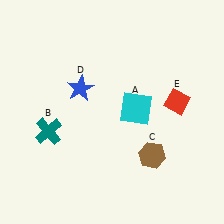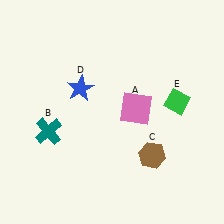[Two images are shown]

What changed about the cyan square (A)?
In Image 1, A is cyan. In Image 2, it changed to pink.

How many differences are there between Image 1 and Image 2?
There are 2 differences between the two images.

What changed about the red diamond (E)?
In Image 1, E is red. In Image 2, it changed to green.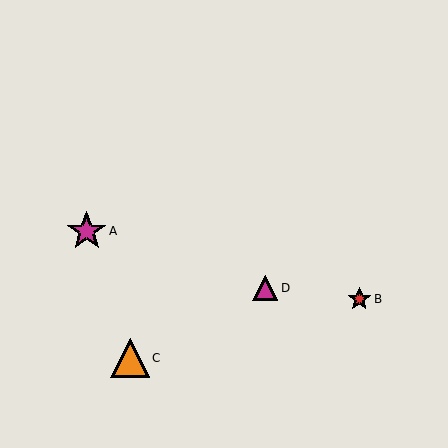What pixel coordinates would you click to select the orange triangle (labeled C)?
Click at (130, 358) to select the orange triangle C.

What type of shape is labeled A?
Shape A is a magenta star.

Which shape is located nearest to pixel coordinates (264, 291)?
The magenta triangle (labeled D) at (265, 288) is nearest to that location.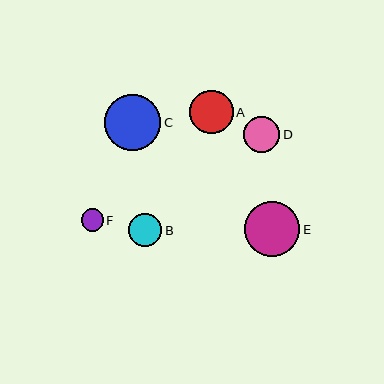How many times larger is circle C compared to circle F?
Circle C is approximately 2.5 times the size of circle F.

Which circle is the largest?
Circle C is the largest with a size of approximately 56 pixels.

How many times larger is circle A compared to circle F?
Circle A is approximately 1.9 times the size of circle F.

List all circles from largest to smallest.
From largest to smallest: C, E, A, D, B, F.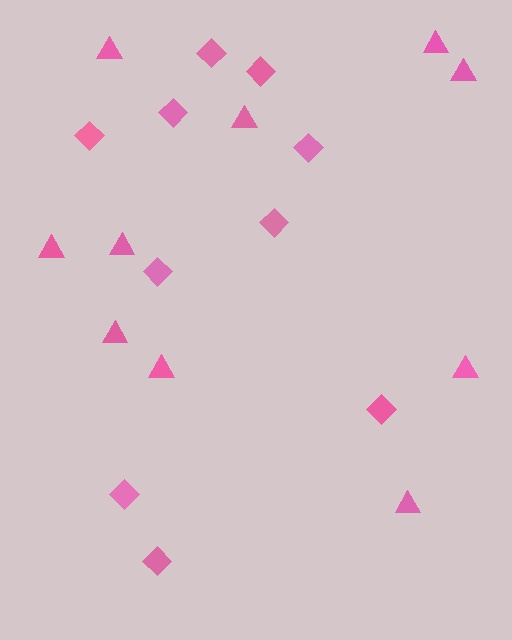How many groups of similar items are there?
There are 2 groups: one group of triangles (10) and one group of diamonds (10).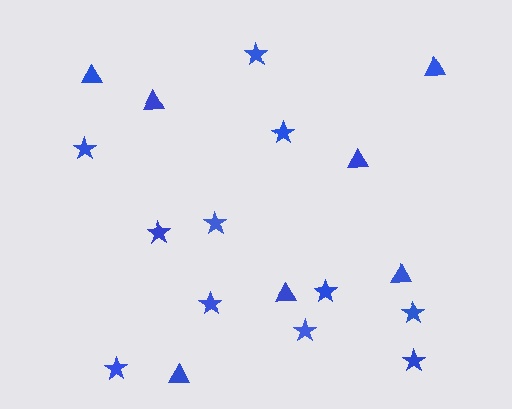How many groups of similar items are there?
There are 2 groups: one group of triangles (7) and one group of stars (11).